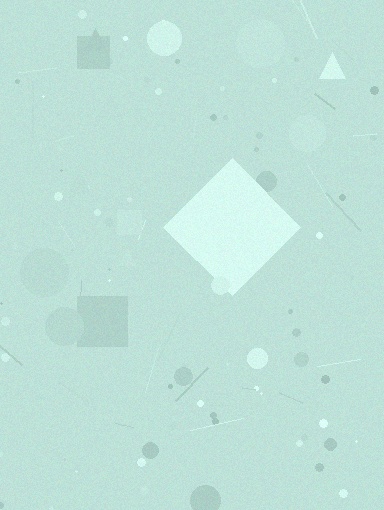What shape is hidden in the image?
A diamond is hidden in the image.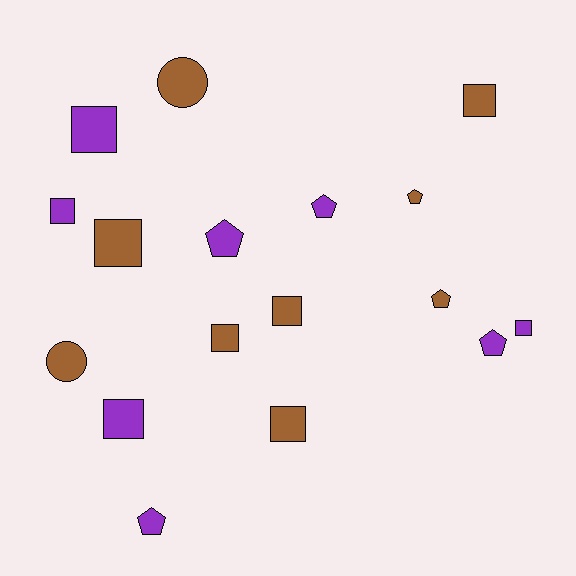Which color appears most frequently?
Brown, with 9 objects.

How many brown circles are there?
There are 2 brown circles.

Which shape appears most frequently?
Square, with 9 objects.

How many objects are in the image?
There are 17 objects.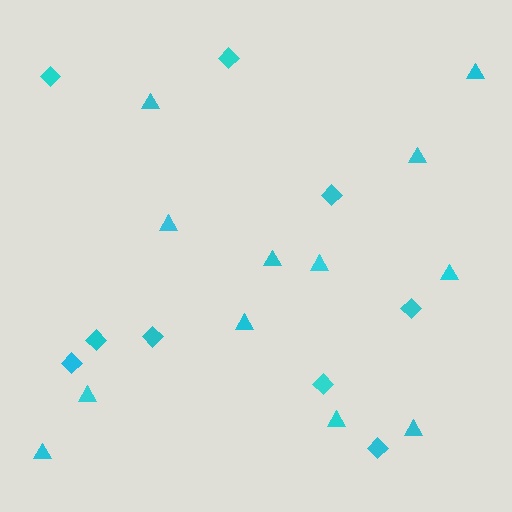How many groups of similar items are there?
There are 2 groups: one group of diamonds (9) and one group of triangles (12).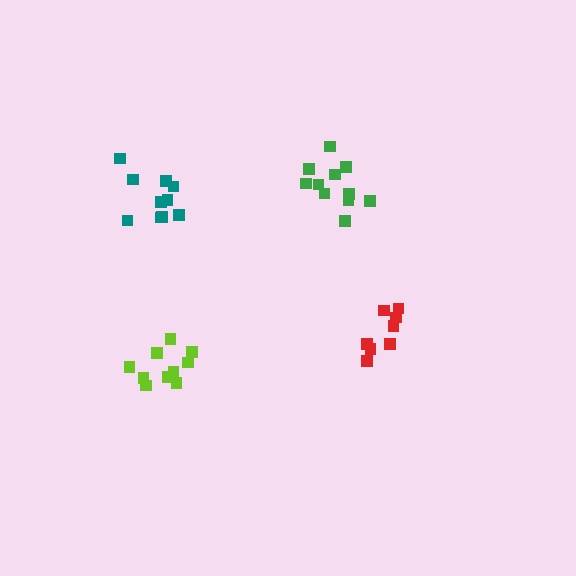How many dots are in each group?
Group 1: 11 dots, Group 2: 10 dots, Group 3: 8 dots, Group 4: 10 dots (39 total).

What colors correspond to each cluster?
The clusters are colored: green, lime, red, teal.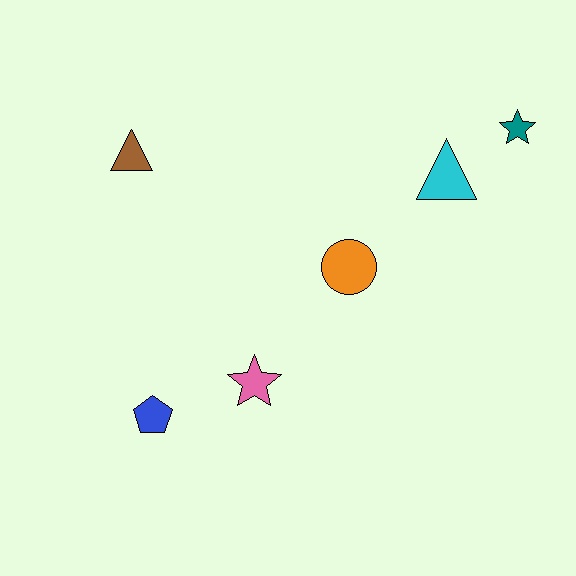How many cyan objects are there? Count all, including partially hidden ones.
There is 1 cyan object.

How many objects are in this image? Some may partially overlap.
There are 6 objects.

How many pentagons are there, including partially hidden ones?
There is 1 pentagon.